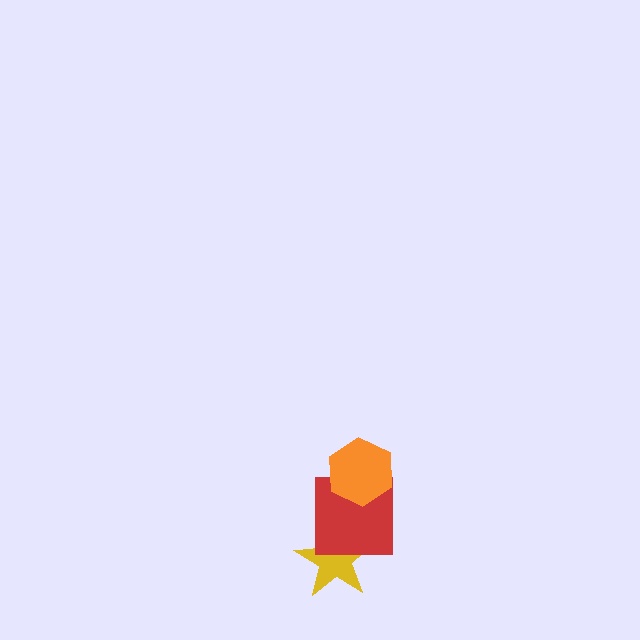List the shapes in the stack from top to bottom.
From top to bottom: the orange hexagon, the red square, the yellow star.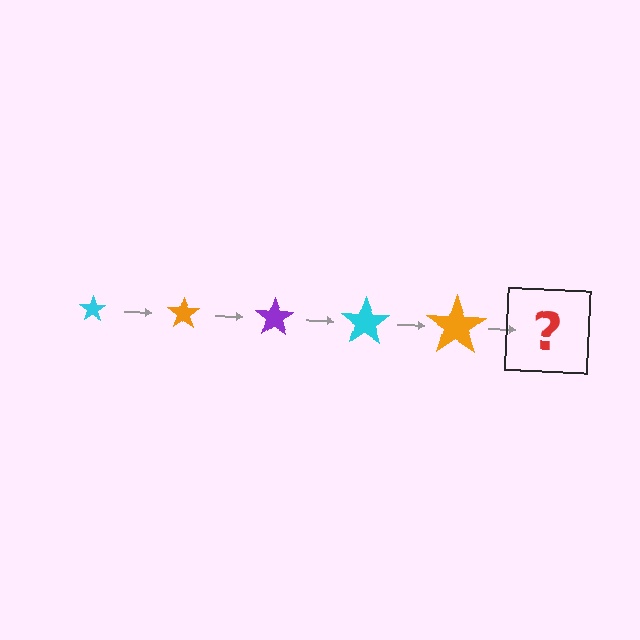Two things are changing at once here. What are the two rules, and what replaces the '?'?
The two rules are that the star grows larger each step and the color cycles through cyan, orange, and purple. The '?' should be a purple star, larger than the previous one.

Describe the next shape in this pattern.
It should be a purple star, larger than the previous one.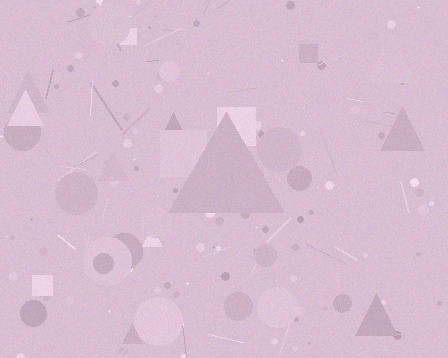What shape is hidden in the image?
A triangle is hidden in the image.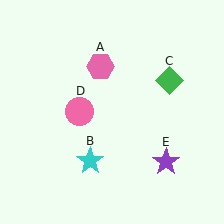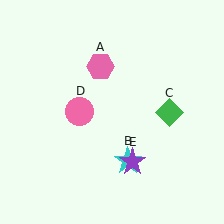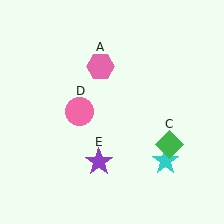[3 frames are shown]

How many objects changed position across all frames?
3 objects changed position: cyan star (object B), green diamond (object C), purple star (object E).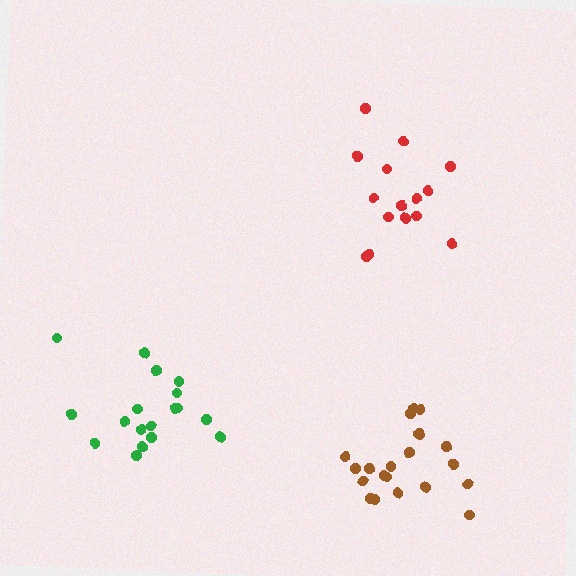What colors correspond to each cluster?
The clusters are colored: brown, red, green.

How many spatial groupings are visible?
There are 3 spatial groupings.